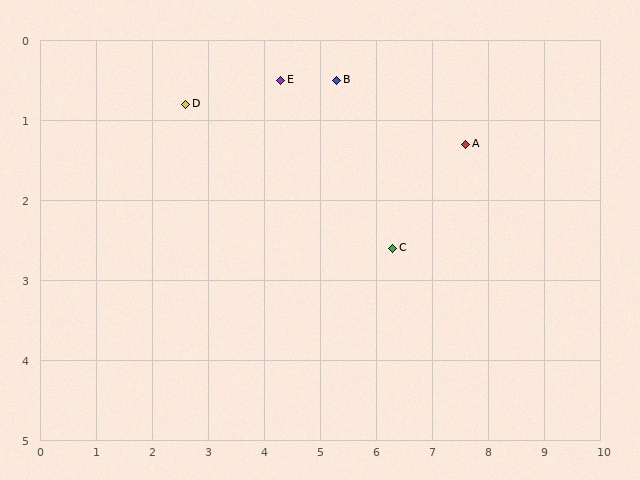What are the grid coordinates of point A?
Point A is at approximately (7.6, 1.3).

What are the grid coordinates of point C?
Point C is at approximately (6.3, 2.6).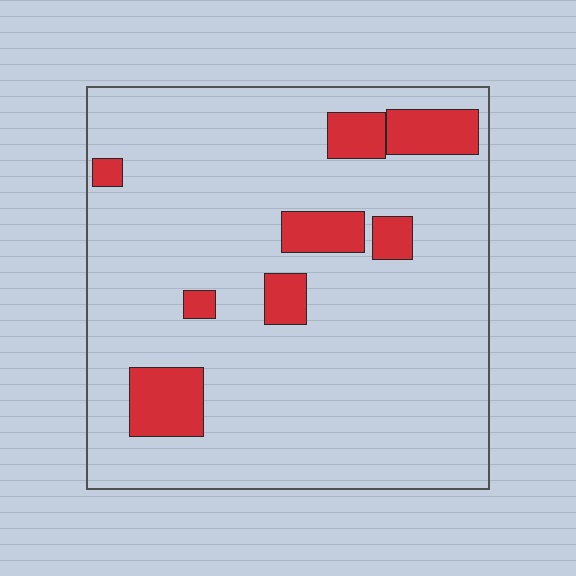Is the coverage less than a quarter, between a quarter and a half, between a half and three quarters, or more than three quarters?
Less than a quarter.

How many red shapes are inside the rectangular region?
8.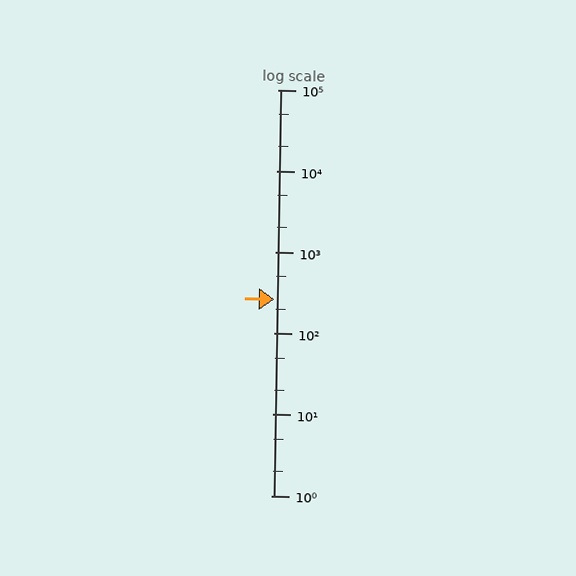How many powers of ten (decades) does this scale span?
The scale spans 5 decades, from 1 to 100000.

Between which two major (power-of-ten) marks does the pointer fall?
The pointer is between 100 and 1000.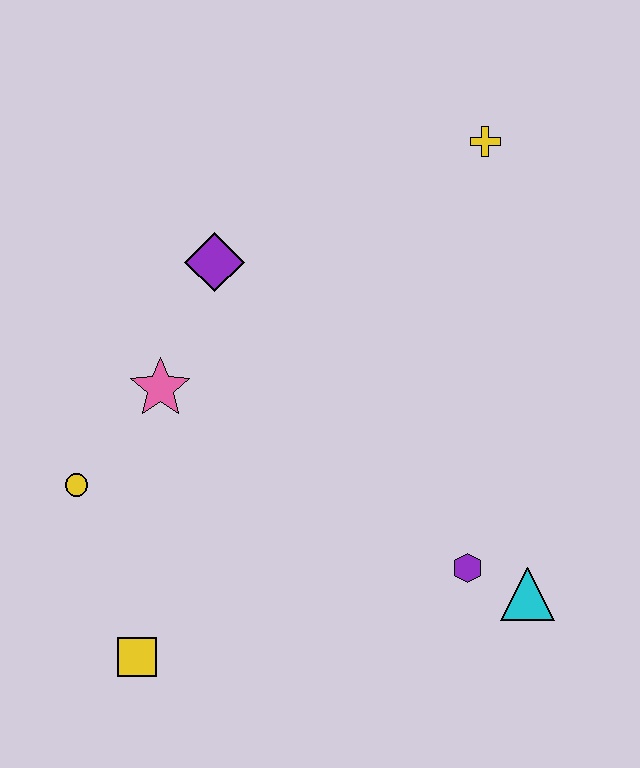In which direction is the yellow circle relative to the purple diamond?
The yellow circle is below the purple diamond.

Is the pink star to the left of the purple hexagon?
Yes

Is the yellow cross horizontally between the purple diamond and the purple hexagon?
No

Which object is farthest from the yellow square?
The yellow cross is farthest from the yellow square.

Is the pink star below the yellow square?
No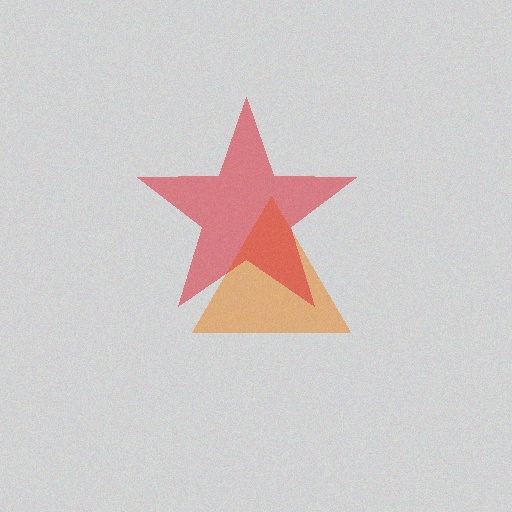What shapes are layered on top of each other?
The layered shapes are: an orange triangle, a red star.